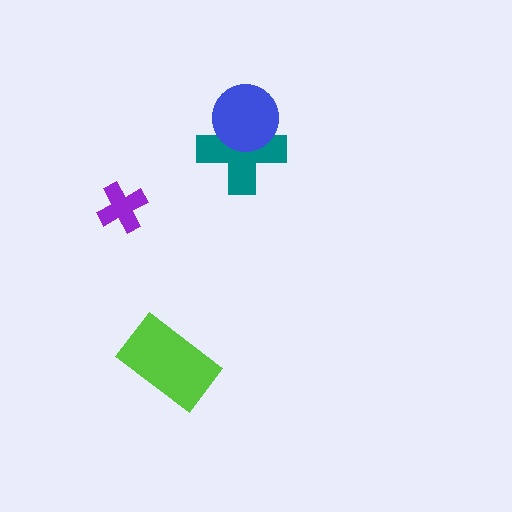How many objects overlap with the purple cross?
0 objects overlap with the purple cross.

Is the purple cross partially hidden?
No, no other shape covers it.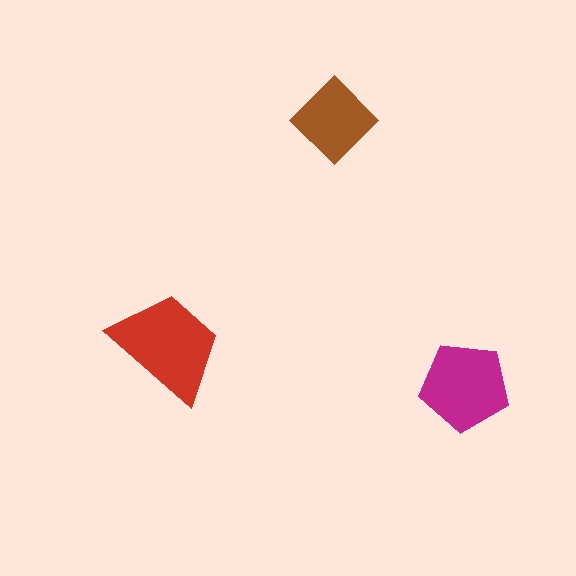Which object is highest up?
The brown diamond is topmost.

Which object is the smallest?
The brown diamond.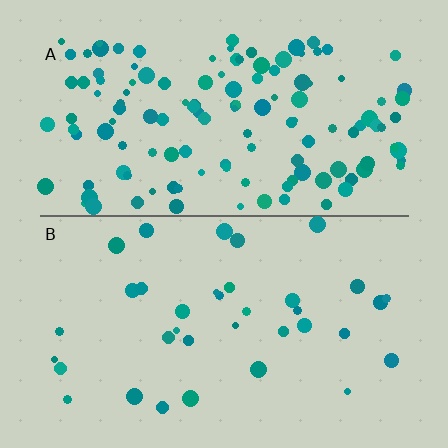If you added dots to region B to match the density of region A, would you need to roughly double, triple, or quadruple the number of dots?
Approximately quadruple.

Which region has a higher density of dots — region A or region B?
A (the top).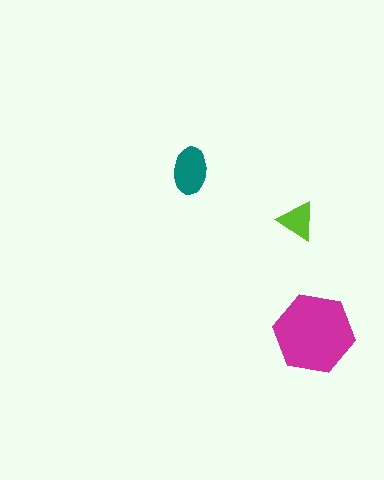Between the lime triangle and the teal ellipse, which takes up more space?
The teal ellipse.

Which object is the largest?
The magenta hexagon.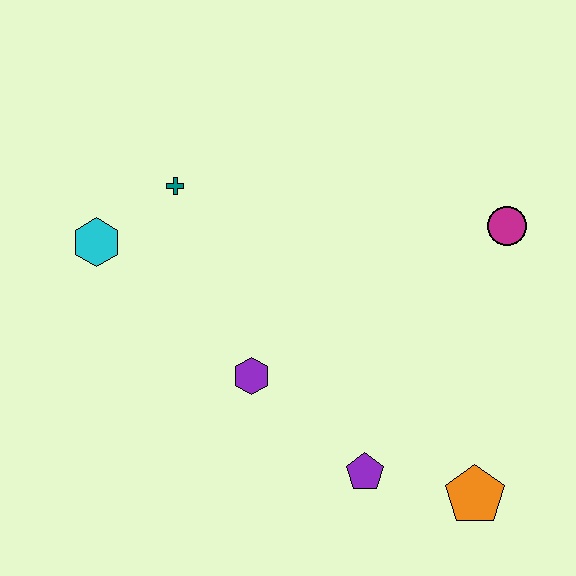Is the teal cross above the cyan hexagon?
Yes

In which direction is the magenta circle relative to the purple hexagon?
The magenta circle is to the right of the purple hexagon.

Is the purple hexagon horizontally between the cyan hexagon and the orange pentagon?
Yes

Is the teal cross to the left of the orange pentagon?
Yes